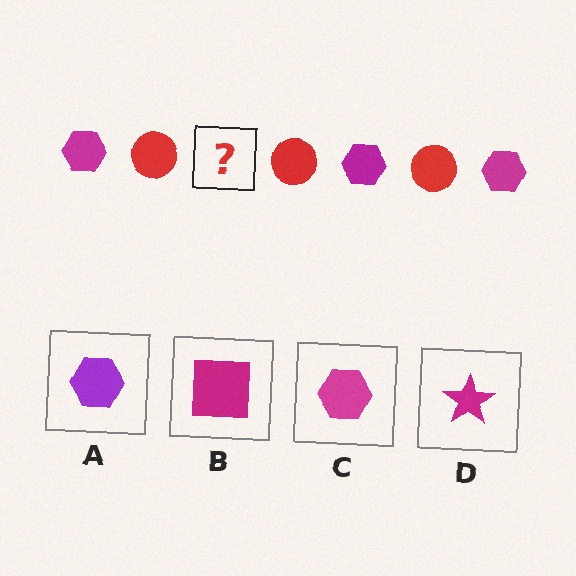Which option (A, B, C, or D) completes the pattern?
C.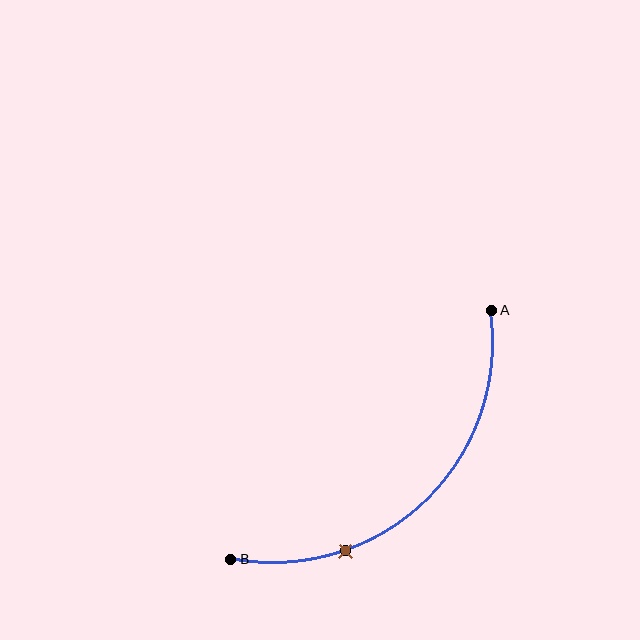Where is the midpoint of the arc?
The arc midpoint is the point on the curve farthest from the straight line joining A and B. It sits below and to the right of that line.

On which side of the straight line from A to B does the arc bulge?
The arc bulges below and to the right of the straight line connecting A and B.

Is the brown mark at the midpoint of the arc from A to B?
No. The brown mark lies on the arc but is closer to endpoint B. The arc midpoint would be at the point on the curve equidistant along the arc from both A and B.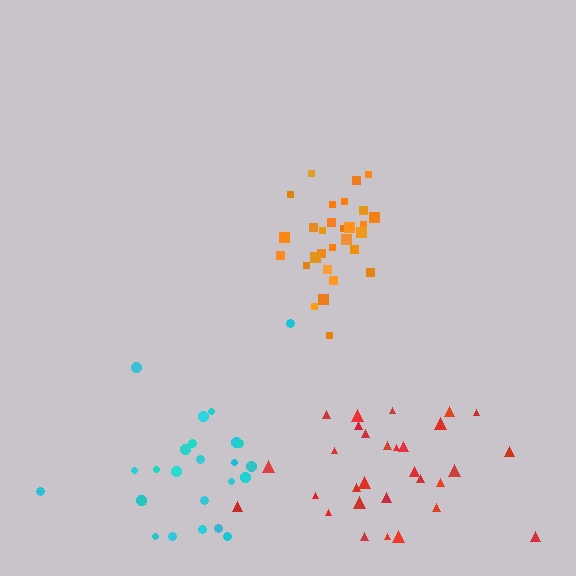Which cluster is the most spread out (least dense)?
Cyan.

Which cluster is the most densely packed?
Orange.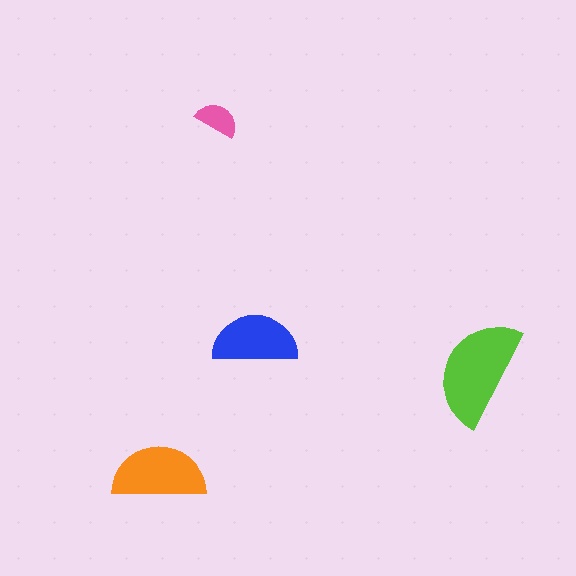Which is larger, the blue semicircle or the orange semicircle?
The orange one.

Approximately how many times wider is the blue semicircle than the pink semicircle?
About 2 times wider.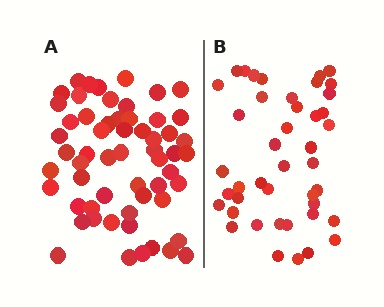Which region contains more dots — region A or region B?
Region A (the left region) has more dots.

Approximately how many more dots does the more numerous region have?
Region A has approximately 15 more dots than region B.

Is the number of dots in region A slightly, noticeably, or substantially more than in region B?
Region A has noticeably more, but not dramatically so. The ratio is roughly 1.3 to 1.